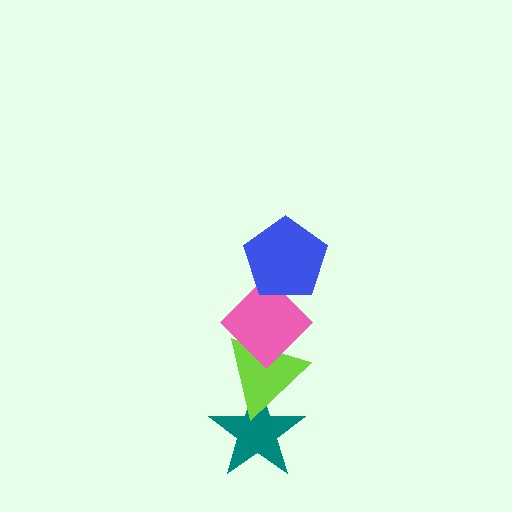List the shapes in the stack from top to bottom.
From top to bottom: the blue pentagon, the pink diamond, the lime triangle, the teal star.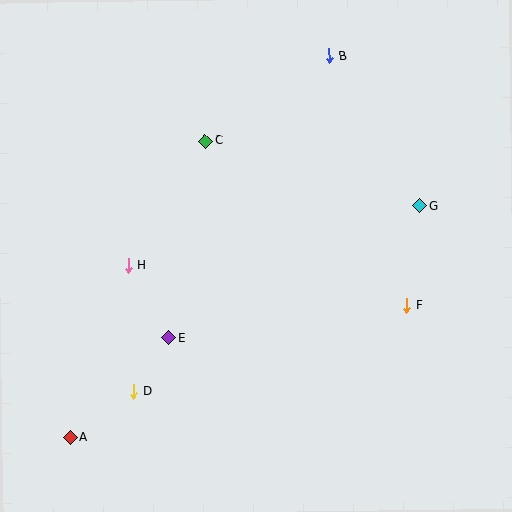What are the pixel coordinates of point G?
Point G is at (420, 206).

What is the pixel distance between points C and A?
The distance between C and A is 326 pixels.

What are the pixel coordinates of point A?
Point A is at (70, 437).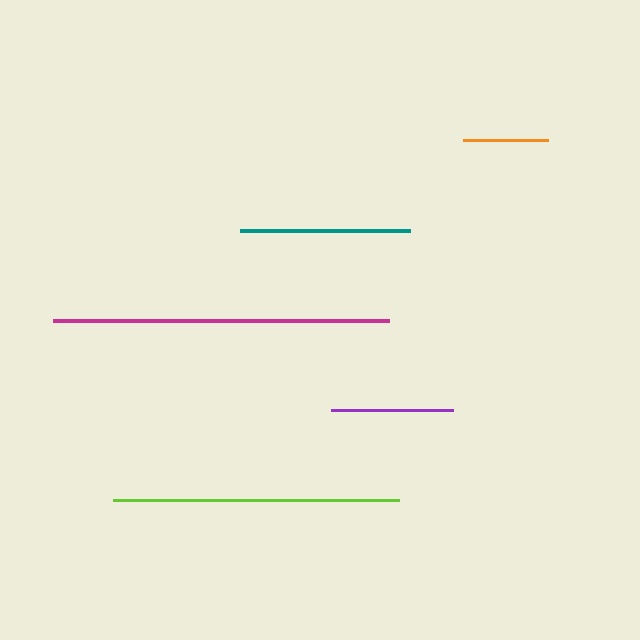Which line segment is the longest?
The magenta line is the longest at approximately 336 pixels.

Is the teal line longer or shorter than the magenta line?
The magenta line is longer than the teal line.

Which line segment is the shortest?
The orange line is the shortest at approximately 85 pixels.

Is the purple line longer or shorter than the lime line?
The lime line is longer than the purple line.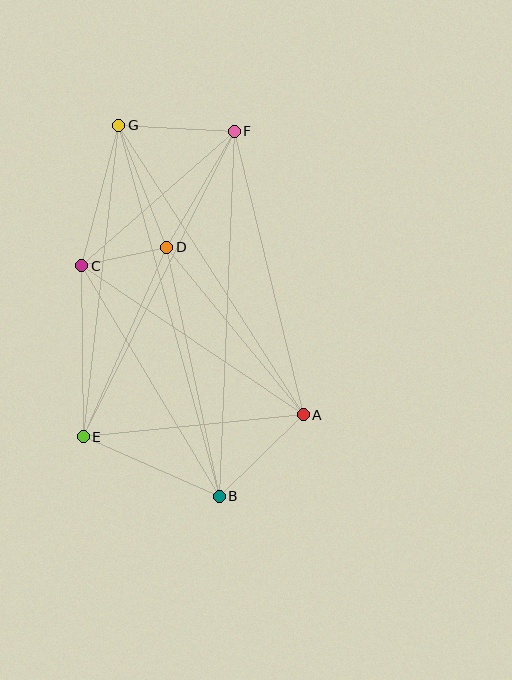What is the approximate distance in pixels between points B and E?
The distance between B and E is approximately 149 pixels.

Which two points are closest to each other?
Points C and D are closest to each other.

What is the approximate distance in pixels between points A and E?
The distance between A and E is approximately 221 pixels.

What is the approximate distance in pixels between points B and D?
The distance between B and D is approximately 254 pixels.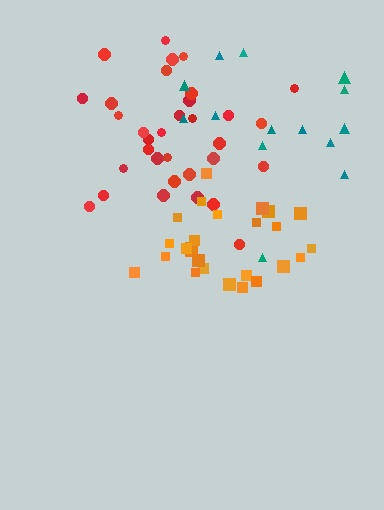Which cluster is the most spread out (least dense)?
Teal.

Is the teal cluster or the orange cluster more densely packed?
Orange.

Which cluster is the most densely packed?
Red.